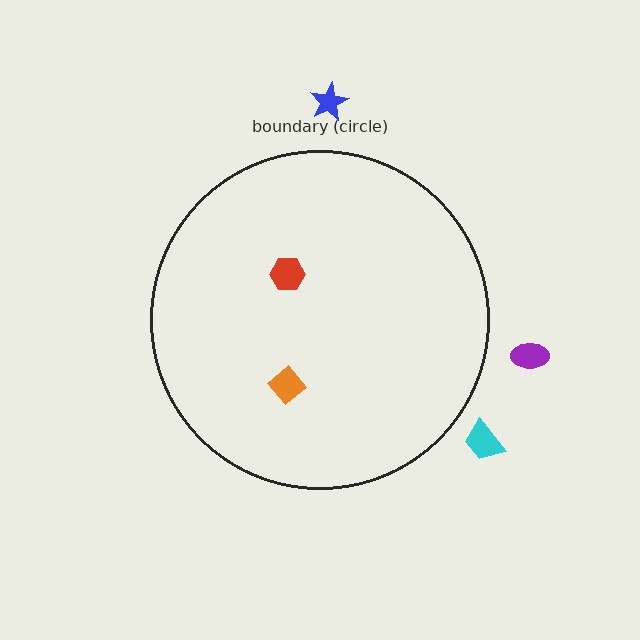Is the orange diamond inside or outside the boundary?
Inside.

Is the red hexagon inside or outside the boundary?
Inside.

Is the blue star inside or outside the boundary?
Outside.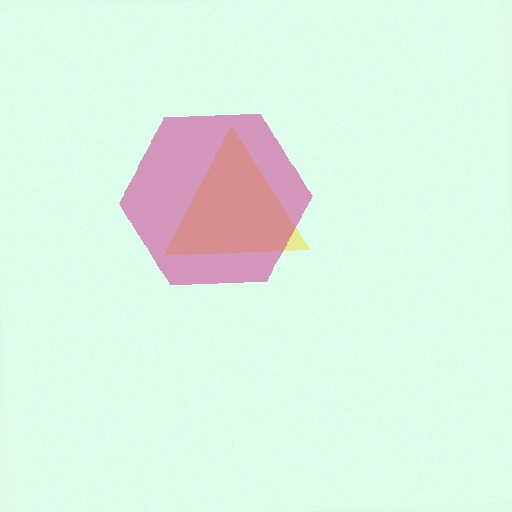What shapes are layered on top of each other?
The layered shapes are: a yellow triangle, a magenta hexagon.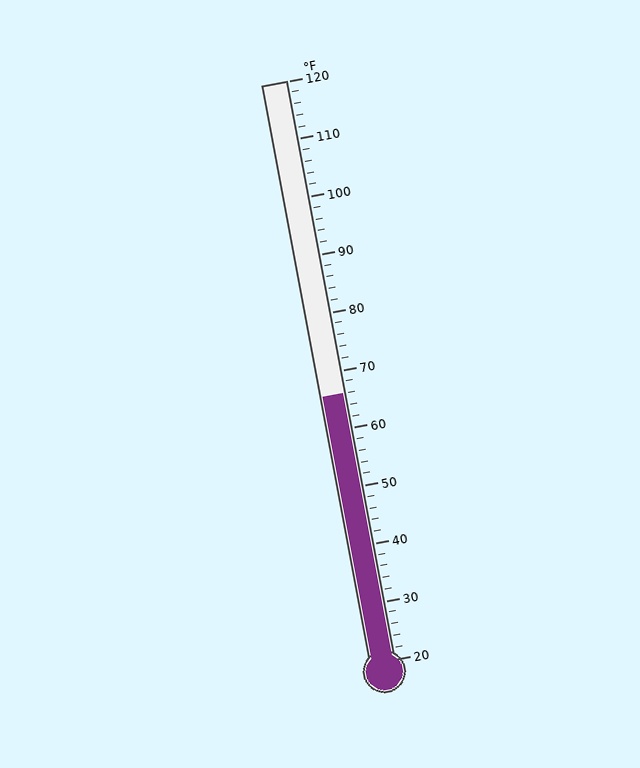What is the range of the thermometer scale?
The thermometer scale ranges from 20°F to 120°F.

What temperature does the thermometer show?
The thermometer shows approximately 66°F.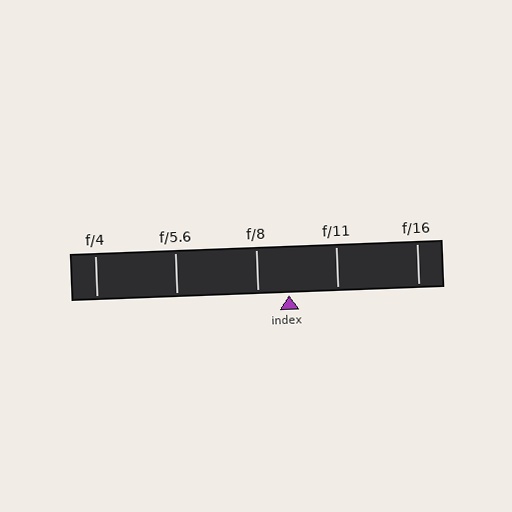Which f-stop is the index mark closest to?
The index mark is closest to f/8.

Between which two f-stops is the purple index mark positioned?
The index mark is between f/8 and f/11.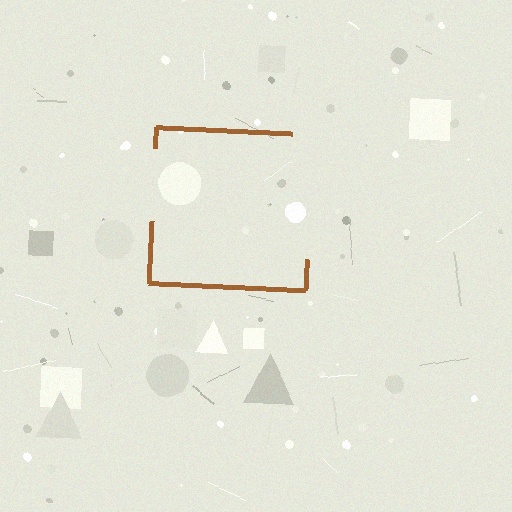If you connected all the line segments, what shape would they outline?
They would outline a square.